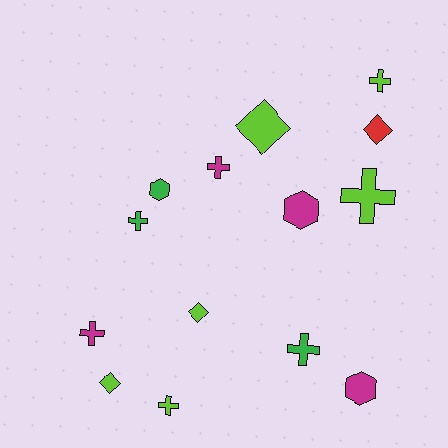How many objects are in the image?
There are 14 objects.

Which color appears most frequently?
Lime, with 6 objects.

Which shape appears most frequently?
Cross, with 7 objects.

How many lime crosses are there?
There are 3 lime crosses.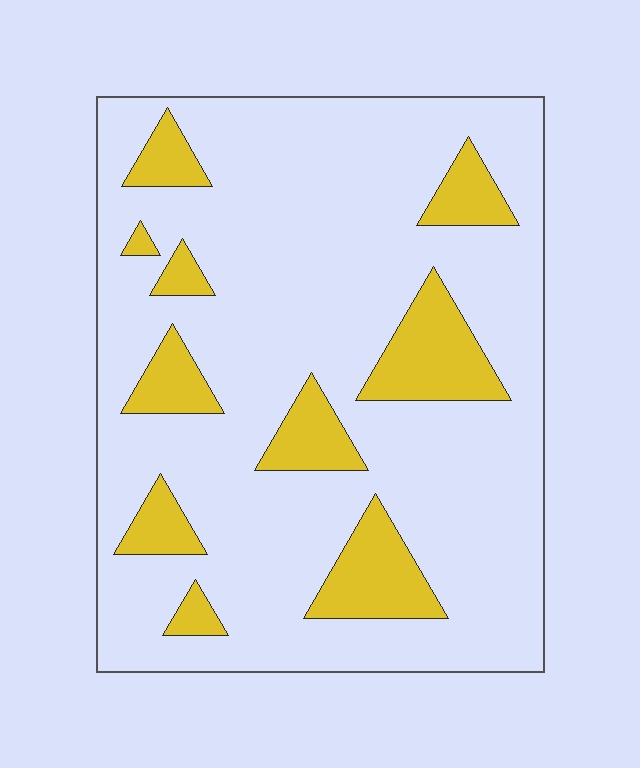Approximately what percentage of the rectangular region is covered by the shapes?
Approximately 20%.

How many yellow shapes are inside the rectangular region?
10.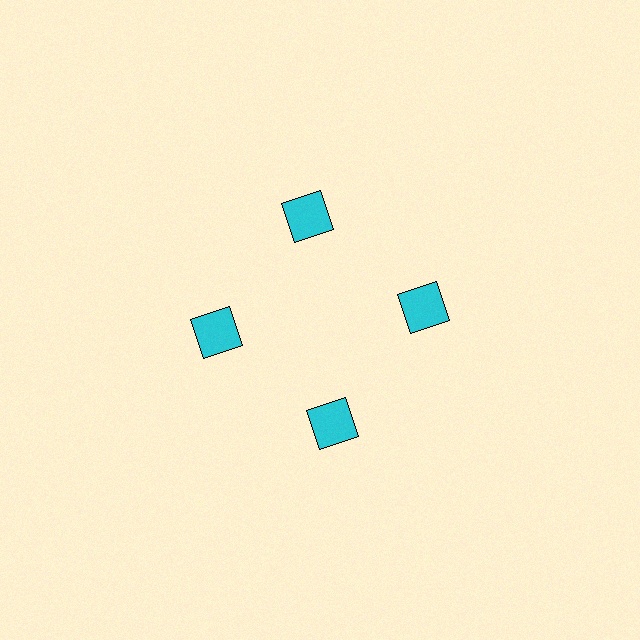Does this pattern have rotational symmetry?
Yes, this pattern has 4-fold rotational symmetry. It looks the same after rotating 90 degrees around the center.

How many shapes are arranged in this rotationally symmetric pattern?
There are 4 shapes, arranged in 4 groups of 1.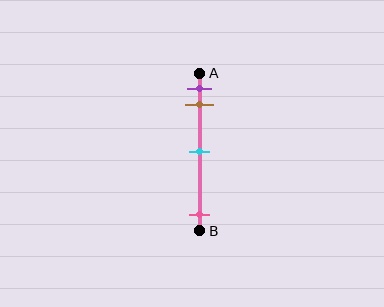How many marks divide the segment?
There are 4 marks dividing the segment.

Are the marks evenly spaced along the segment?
No, the marks are not evenly spaced.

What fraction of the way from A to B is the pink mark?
The pink mark is approximately 90% (0.9) of the way from A to B.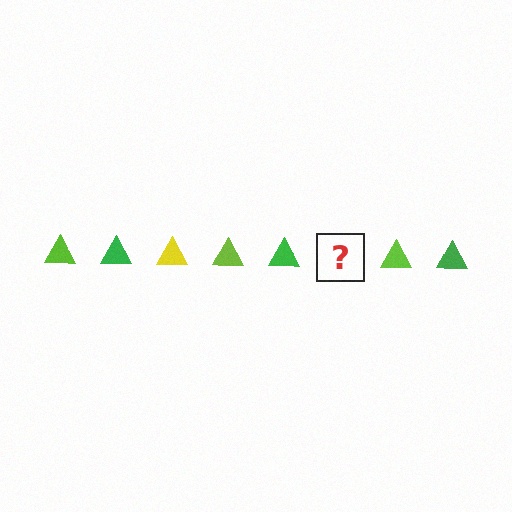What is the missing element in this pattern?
The missing element is a yellow triangle.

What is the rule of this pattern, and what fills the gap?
The rule is that the pattern cycles through lime, green, yellow triangles. The gap should be filled with a yellow triangle.